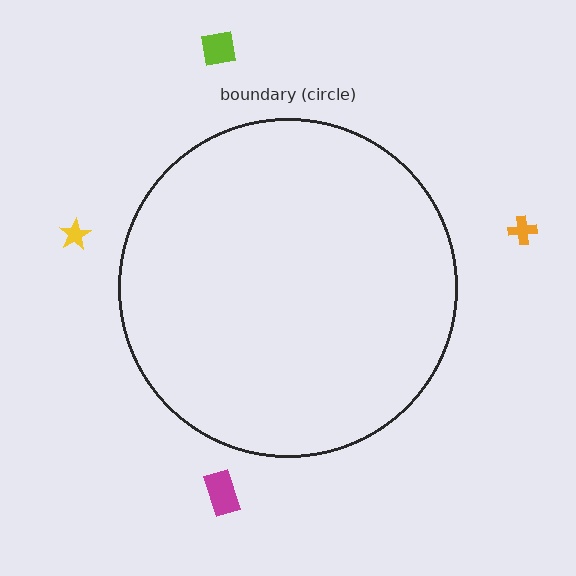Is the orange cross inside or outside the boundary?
Outside.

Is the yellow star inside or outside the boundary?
Outside.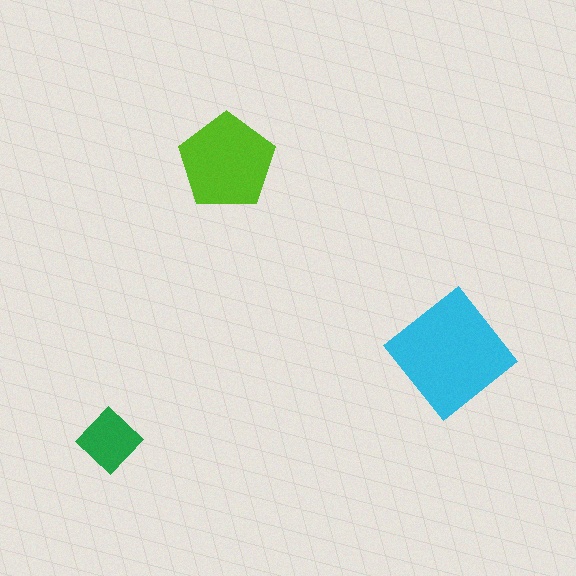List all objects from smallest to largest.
The green diamond, the lime pentagon, the cyan diamond.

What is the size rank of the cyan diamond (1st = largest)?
1st.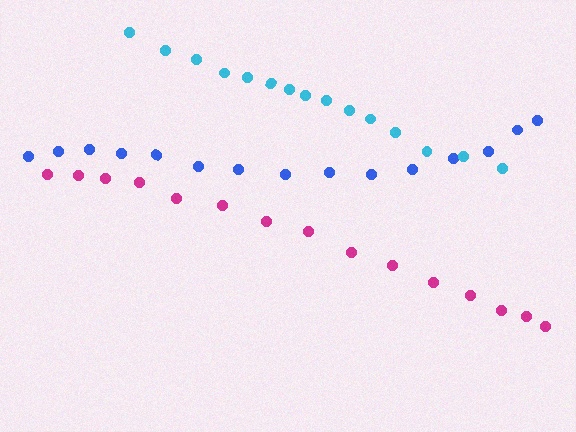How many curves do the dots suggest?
There are 3 distinct paths.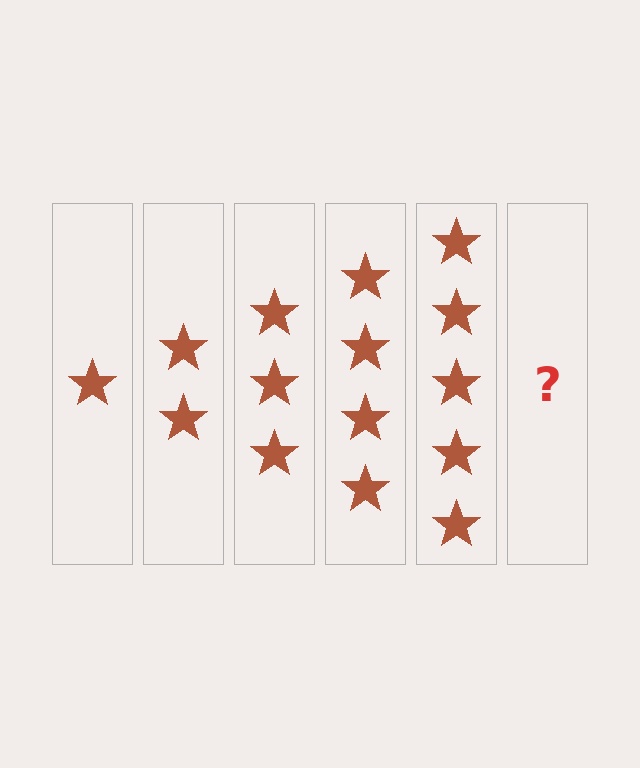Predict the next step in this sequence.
The next step is 6 stars.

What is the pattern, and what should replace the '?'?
The pattern is that each step adds one more star. The '?' should be 6 stars.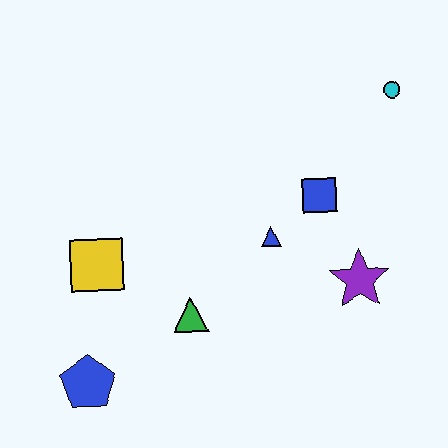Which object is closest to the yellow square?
The green triangle is closest to the yellow square.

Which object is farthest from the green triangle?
The cyan circle is farthest from the green triangle.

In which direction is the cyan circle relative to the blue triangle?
The cyan circle is above the blue triangle.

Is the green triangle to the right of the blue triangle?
No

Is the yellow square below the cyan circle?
Yes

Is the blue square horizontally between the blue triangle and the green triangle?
No